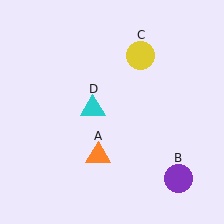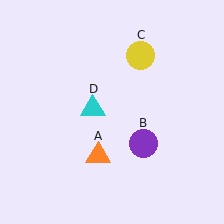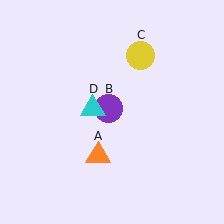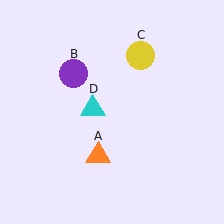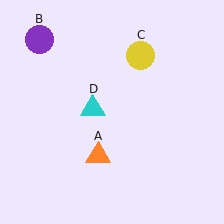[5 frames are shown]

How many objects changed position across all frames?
1 object changed position: purple circle (object B).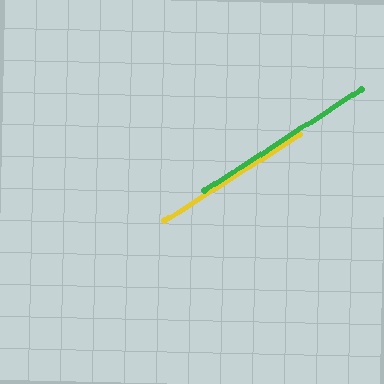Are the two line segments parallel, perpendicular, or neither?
Parallel — their directions differ by only 0.3°.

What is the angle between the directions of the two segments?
Approximately 0 degrees.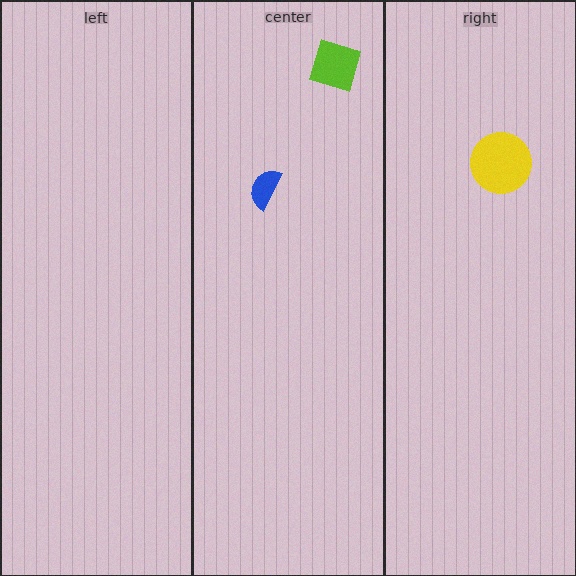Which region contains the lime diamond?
The center region.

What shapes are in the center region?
The lime diamond, the blue semicircle.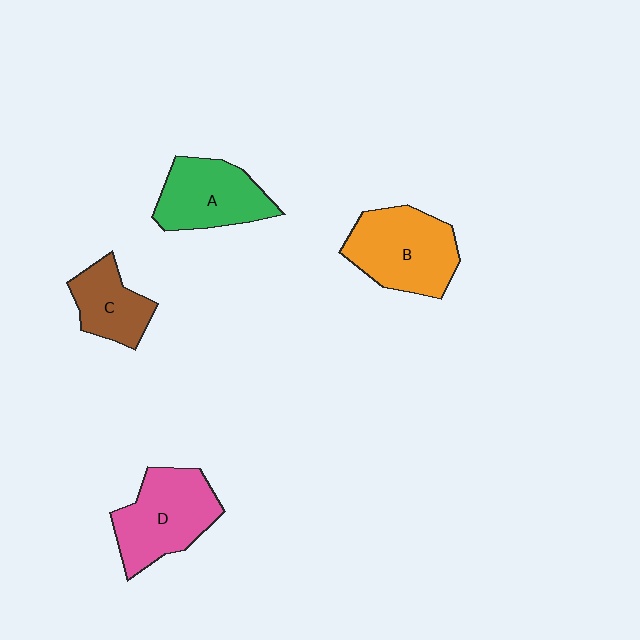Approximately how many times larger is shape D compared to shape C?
Approximately 1.6 times.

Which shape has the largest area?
Shape B (orange).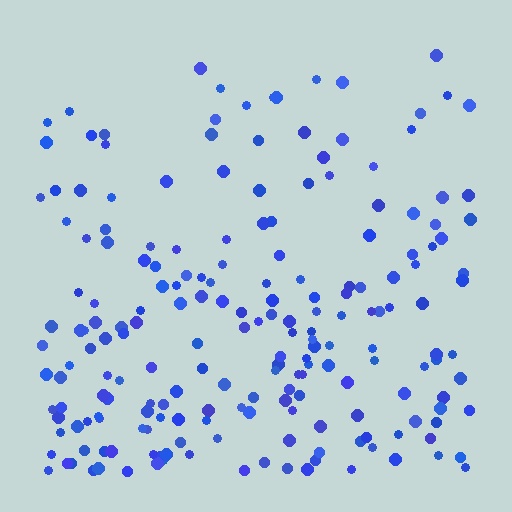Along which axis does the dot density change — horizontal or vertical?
Vertical.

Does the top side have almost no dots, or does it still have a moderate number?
Still a moderate number, just noticeably fewer than the bottom.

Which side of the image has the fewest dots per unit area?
The top.